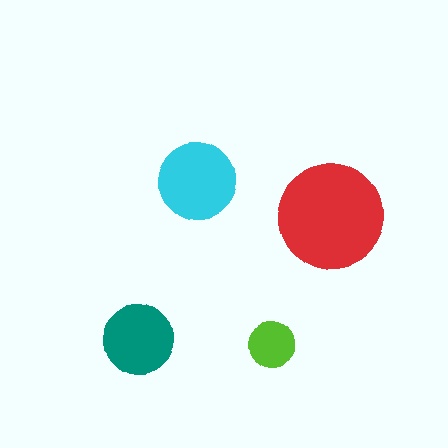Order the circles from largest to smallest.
the red one, the cyan one, the teal one, the lime one.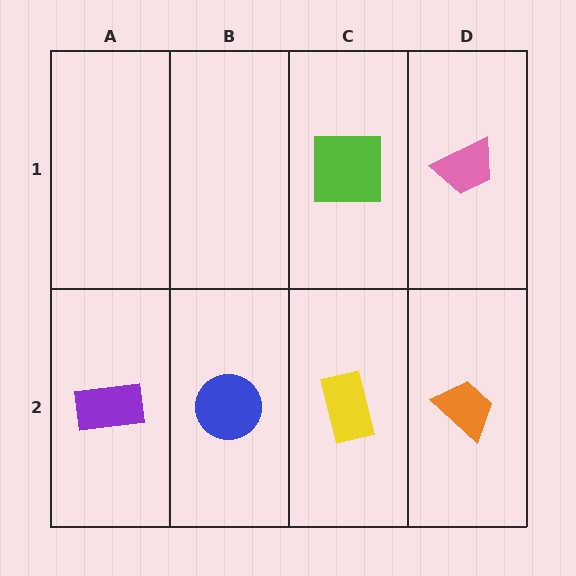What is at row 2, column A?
A purple rectangle.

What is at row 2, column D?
An orange trapezoid.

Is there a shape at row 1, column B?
No, that cell is empty.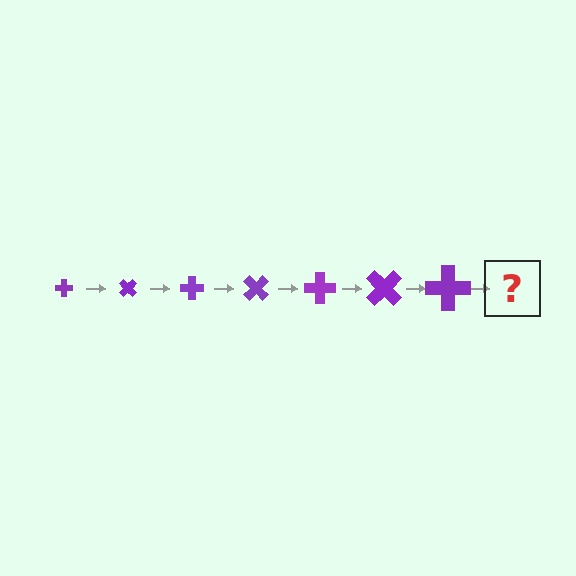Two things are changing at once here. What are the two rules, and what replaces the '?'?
The two rules are that the cross grows larger each step and it rotates 45 degrees each step. The '?' should be a cross, larger than the previous one and rotated 315 degrees from the start.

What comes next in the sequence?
The next element should be a cross, larger than the previous one and rotated 315 degrees from the start.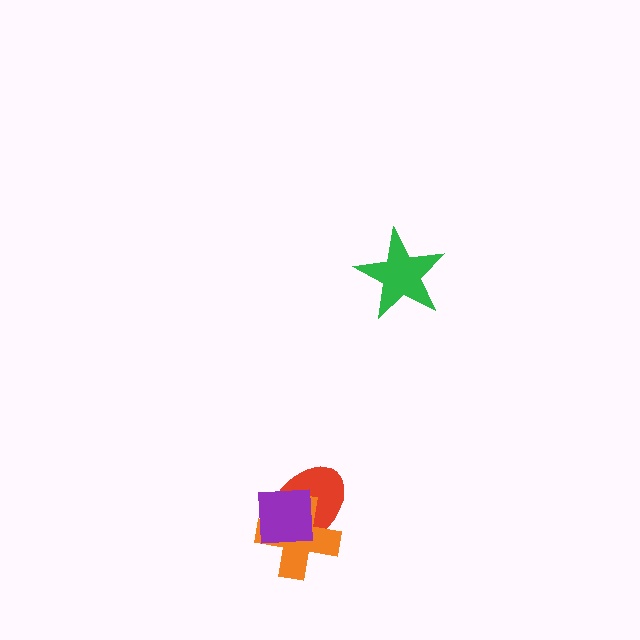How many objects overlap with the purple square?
2 objects overlap with the purple square.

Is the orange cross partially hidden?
Yes, it is partially covered by another shape.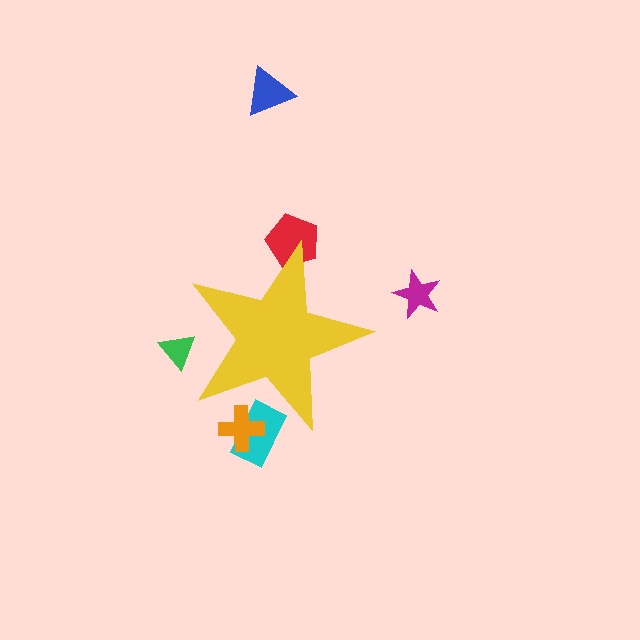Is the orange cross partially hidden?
Yes, the orange cross is partially hidden behind the yellow star.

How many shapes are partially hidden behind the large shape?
4 shapes are partially hidden.